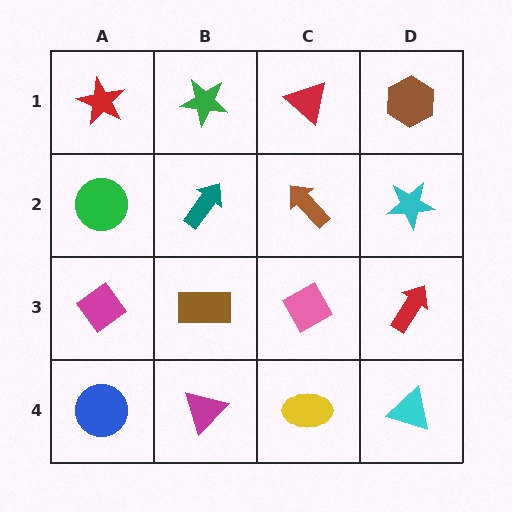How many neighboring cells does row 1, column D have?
2.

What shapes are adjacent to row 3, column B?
A teal arrow (row 2, column B), a magenta triangle (row 4, column B), a magenta diamond (row 3, column A), a pink diamond (row 3, column C).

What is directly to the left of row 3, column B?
A magenta diamond.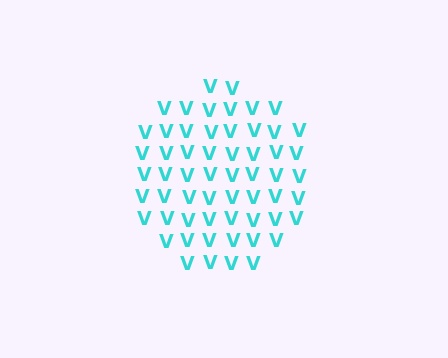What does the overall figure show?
The overall figure shows a circle.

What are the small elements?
The small elements are letter V's.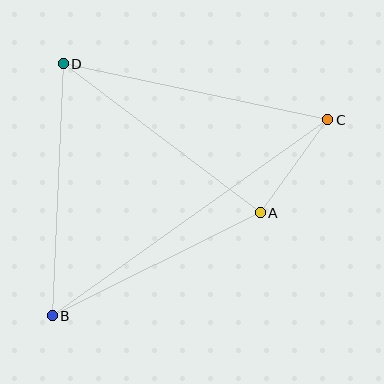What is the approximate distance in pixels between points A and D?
The distance between A and D is approximately 247 pixels.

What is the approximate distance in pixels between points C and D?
The distance between C and D is approximately 270 pixels.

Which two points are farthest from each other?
Points B and C are farthest from each other.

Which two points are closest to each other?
Points A and C are closest to each other.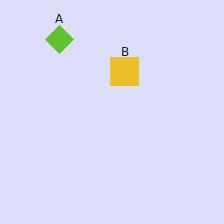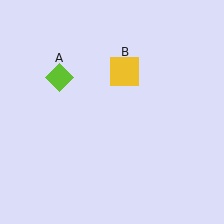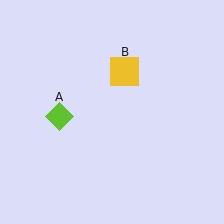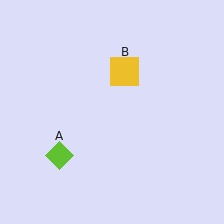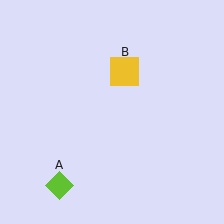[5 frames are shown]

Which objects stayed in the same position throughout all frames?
Yellow square (object B) remained stationary.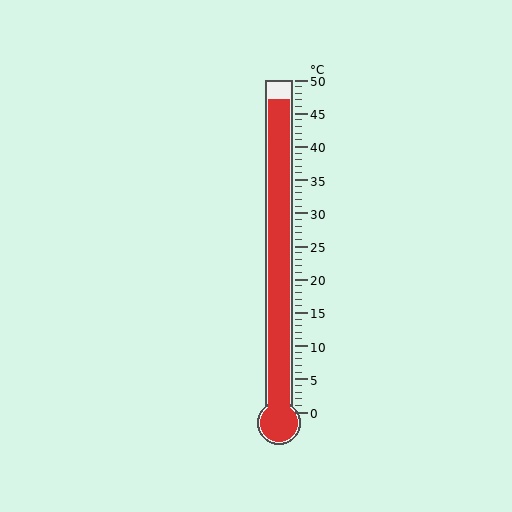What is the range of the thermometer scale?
The thermometer scale ranges from 0°C to 50°C.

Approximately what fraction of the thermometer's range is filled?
The thermometer is filled to approximately 95% of its range.